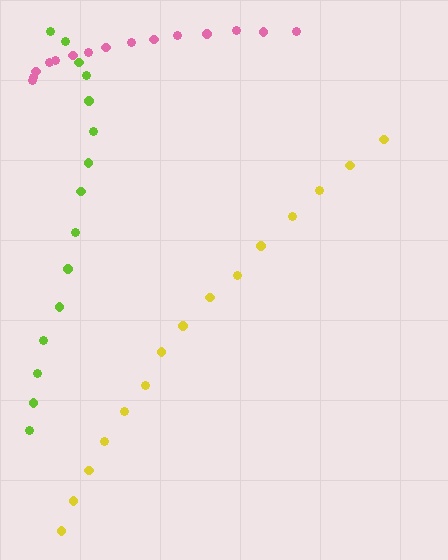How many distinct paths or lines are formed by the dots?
There are 3 distinct paths.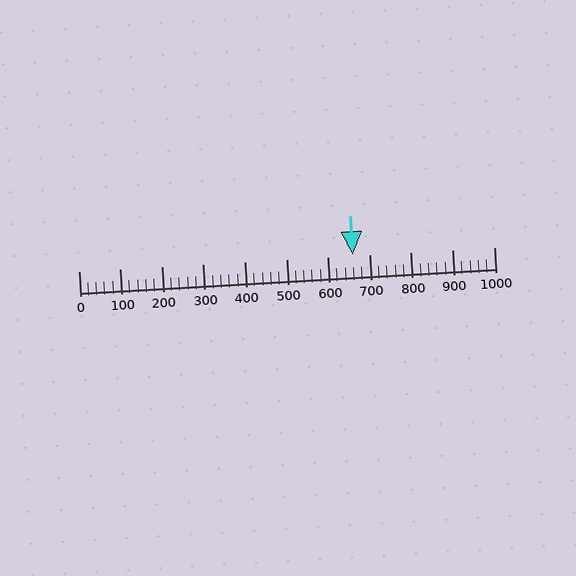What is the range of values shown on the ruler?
The ruler shows values from 0 to 1000.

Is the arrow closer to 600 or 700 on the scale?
The arrow is closer to 700.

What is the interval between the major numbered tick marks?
The major tick marks are spaced 100 units apart.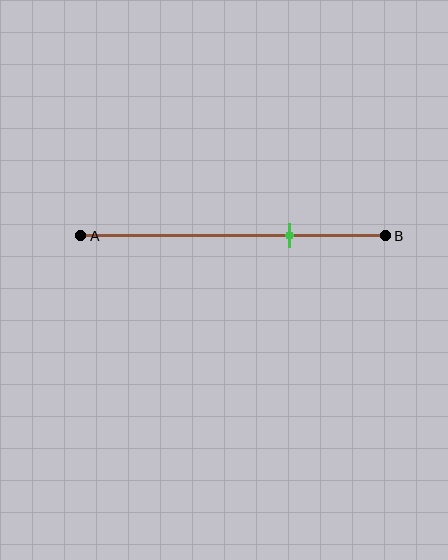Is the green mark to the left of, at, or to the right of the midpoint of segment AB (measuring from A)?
The green mark is to the right of the midpoint of segment AB.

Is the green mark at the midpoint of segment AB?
No, the mark is at about 70% from A, not at the 50% midpoint.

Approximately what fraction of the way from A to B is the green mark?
The green mark is approximately 70% of the way from A to B.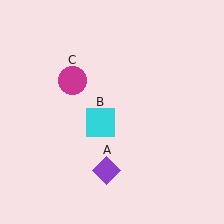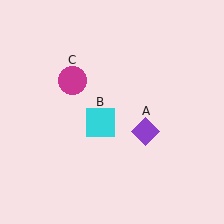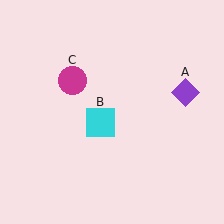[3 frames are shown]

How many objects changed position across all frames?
1 object changed position: purple diamond (object A).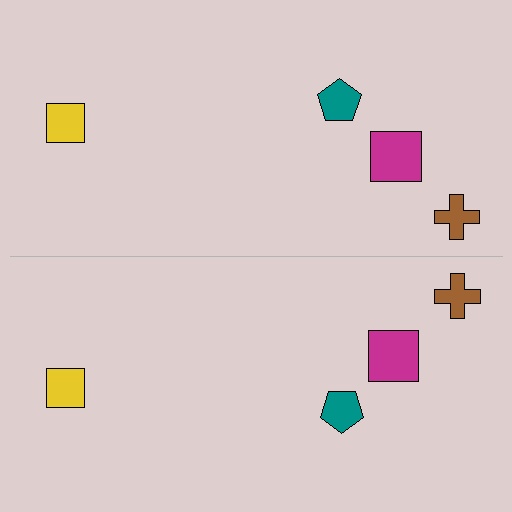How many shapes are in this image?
There are 8 shapes in this image.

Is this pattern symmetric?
Yes, this pattern has bilateral (reflection) symmetry.